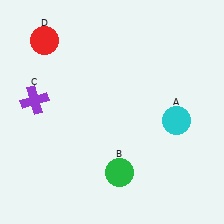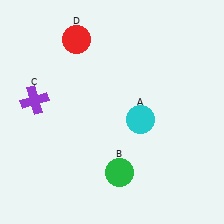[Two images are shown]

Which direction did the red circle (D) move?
The red circle (D) moved right.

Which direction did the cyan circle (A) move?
The cyan circle (A) moved left.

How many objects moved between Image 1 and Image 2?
2 objects moved between the two images.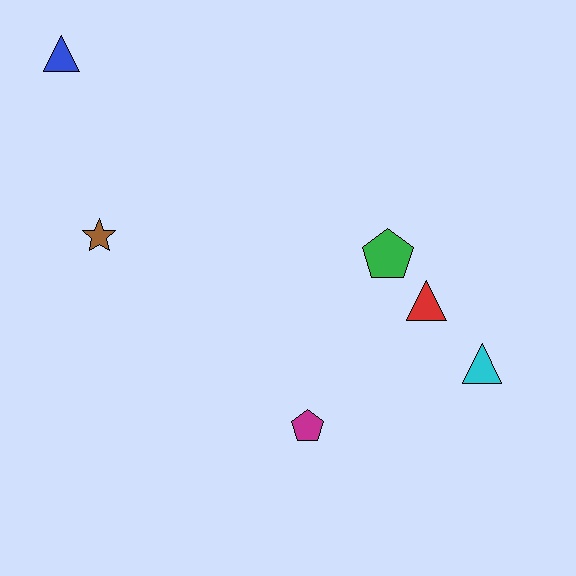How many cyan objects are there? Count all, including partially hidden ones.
There is 1 cyan object.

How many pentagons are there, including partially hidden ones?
There are 2 pentagons.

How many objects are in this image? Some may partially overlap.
There are 6 objects.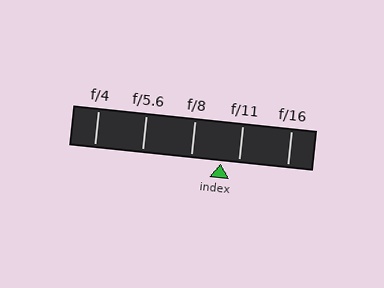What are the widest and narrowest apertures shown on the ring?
The widest aperture shown is f/4 and the narrowest is f/16.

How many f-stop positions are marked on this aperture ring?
There are 5 f-stop positions marked.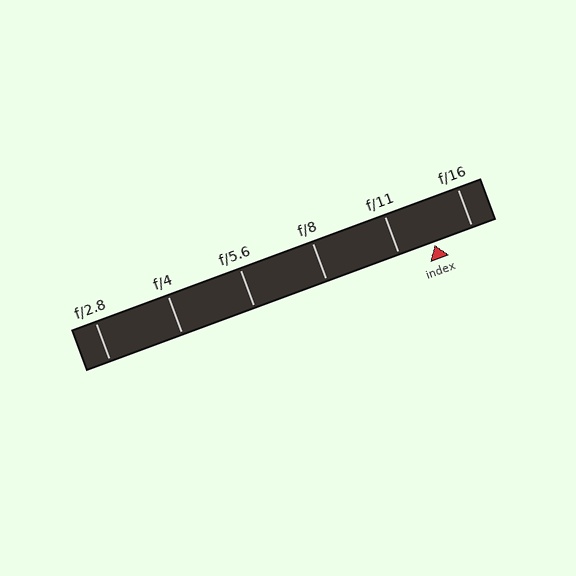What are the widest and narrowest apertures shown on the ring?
The widest aperture shown is f/2.8 and the narrowest is f/16.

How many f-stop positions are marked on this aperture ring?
There are 6 f-stop positions marked.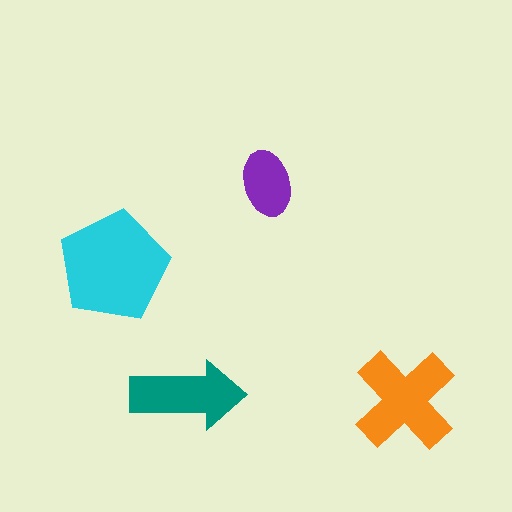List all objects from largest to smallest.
The cyan pentagon, the orange cross, the teal arrow, the purple ellipse.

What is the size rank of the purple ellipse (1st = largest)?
4th.